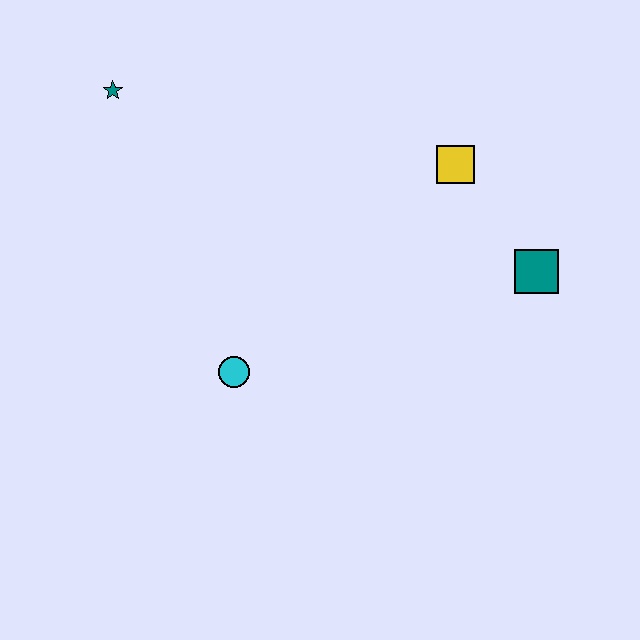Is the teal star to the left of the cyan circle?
Yes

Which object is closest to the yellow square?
The teal square is closest to the yellow square.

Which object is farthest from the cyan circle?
The teal square is farthest from the cyan circle.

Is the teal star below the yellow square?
No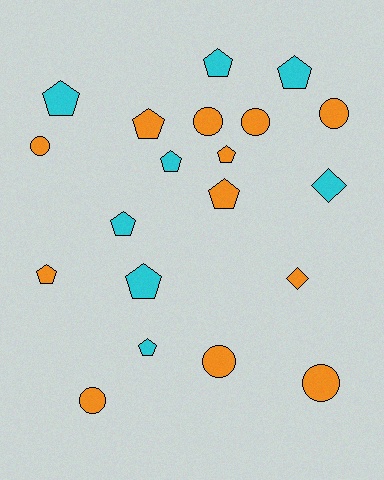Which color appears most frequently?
Orange, with 12 objects.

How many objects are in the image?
There are 20 objects.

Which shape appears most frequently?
Pentagon, with 11 objects.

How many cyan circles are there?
There are no cyan circles.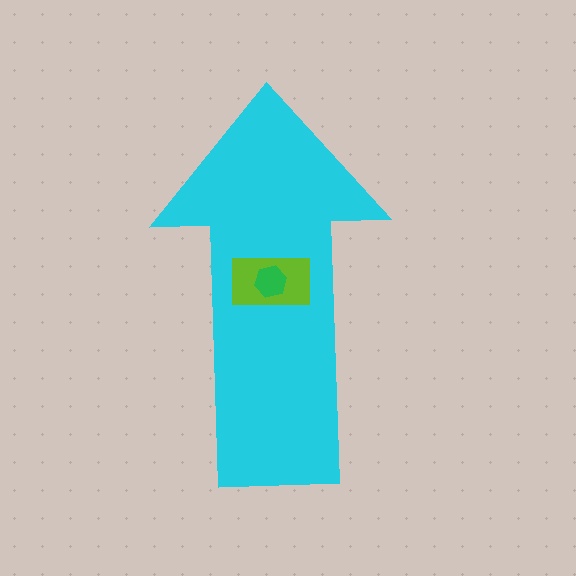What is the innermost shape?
The green hexagon.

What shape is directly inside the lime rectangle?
The green hexagon.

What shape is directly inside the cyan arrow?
The lime rectangle.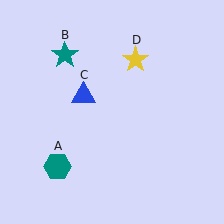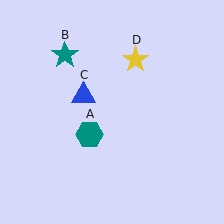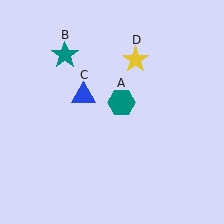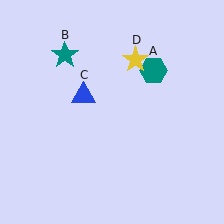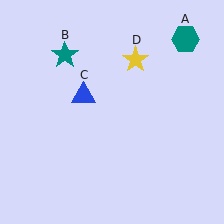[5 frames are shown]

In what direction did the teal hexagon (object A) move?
The teal hexagon (object A) moved up and to the right.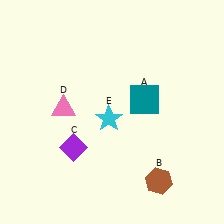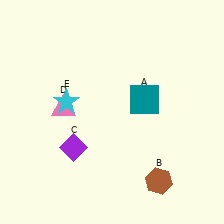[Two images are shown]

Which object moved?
The cyan star (E) moved left.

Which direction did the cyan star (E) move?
The cyan star (E) moved left.